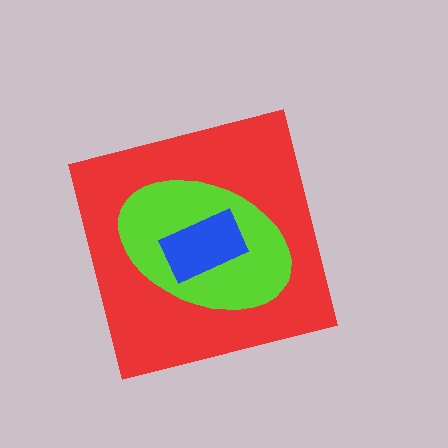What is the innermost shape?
The blue rectangle.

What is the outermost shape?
The red square.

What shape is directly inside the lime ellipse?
The blue rectangle.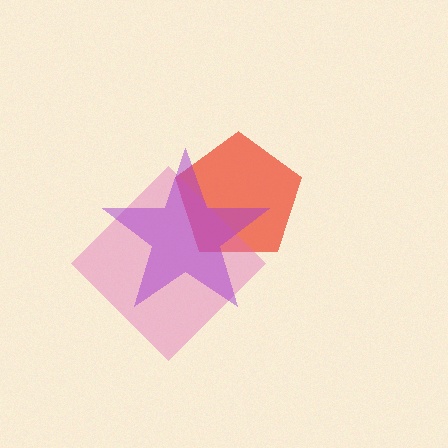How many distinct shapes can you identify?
There are 3 distinct shapes: a red pentagon, a pink diamond, a purple star.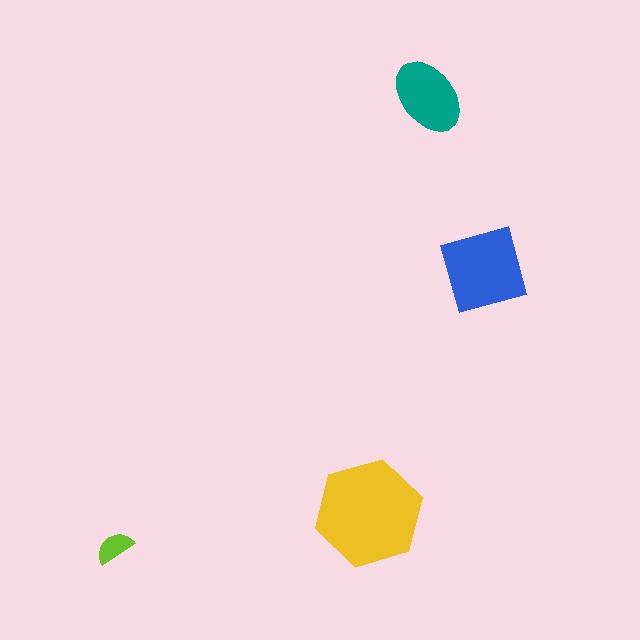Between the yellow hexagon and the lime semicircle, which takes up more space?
The yellow hexagon.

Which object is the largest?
The yellow hexagon.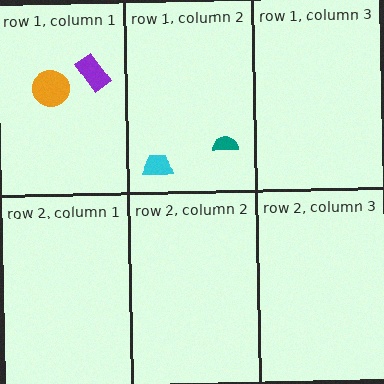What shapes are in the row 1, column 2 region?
The teal semicircle, the cyan trapezoid.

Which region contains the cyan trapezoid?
The row 1, column 2 region.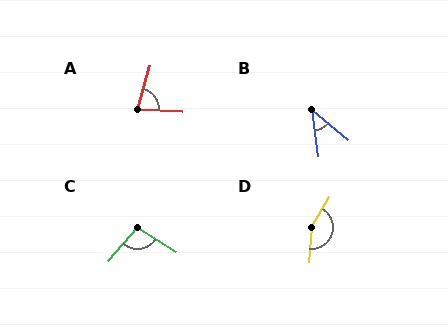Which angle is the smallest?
B, at approximately 42 degrees.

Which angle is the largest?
D, at approximately 153 degrees.